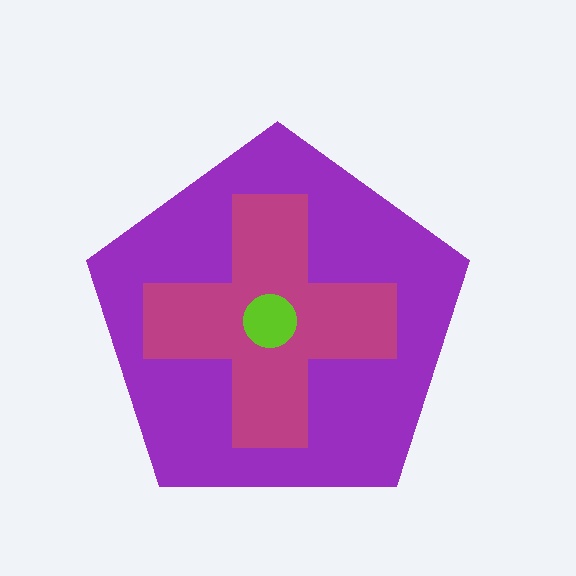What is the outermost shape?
The purple pentagon.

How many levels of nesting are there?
3.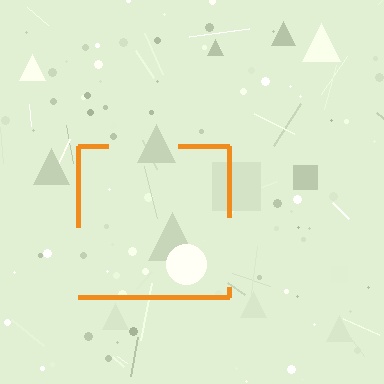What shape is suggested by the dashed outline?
The dashed outline suggests a square.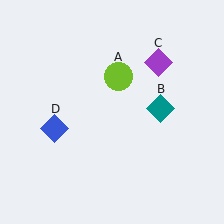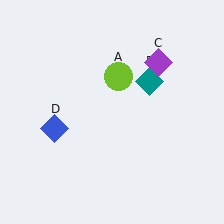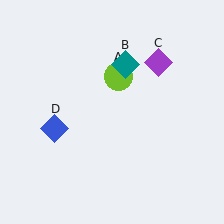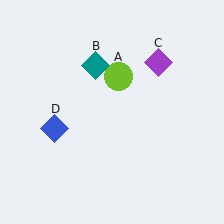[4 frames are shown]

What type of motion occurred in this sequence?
The teal diamond (object B) rotated counterclockwise around the center of the scene.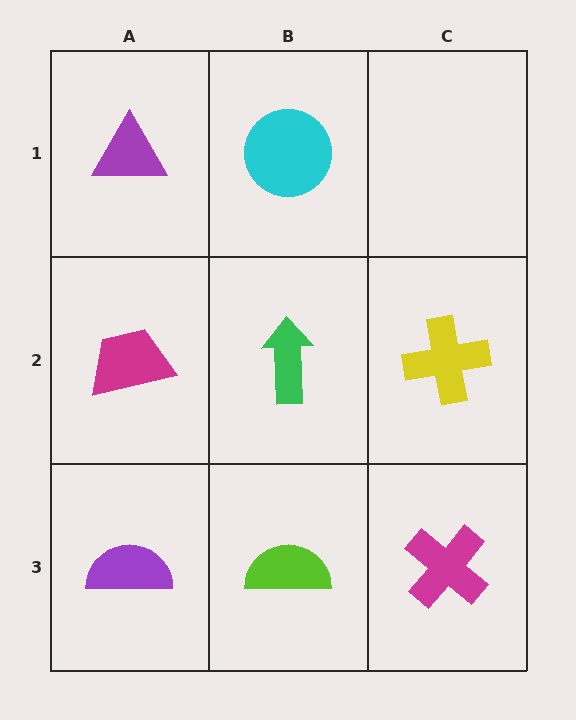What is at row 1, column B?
A cyan circle.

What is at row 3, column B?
A lime semicircle.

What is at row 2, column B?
A green arrow.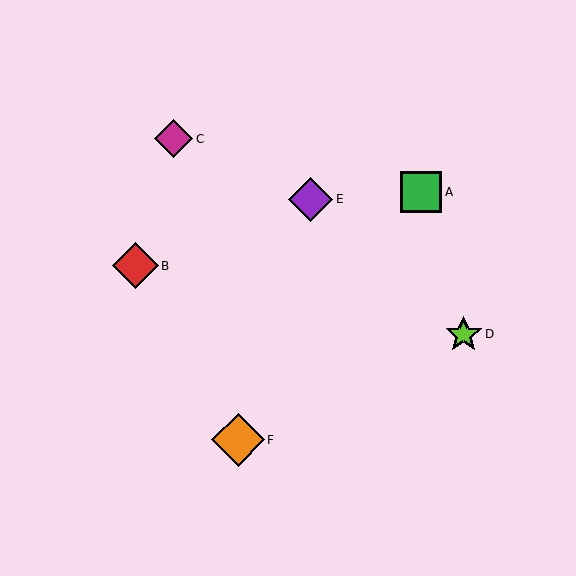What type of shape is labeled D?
Shape D is a lime star.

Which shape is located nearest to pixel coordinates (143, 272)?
The red diamond (labeled B) at (135, 266) is nearest to that location.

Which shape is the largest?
The orange diamond (labeled F) is the largest.